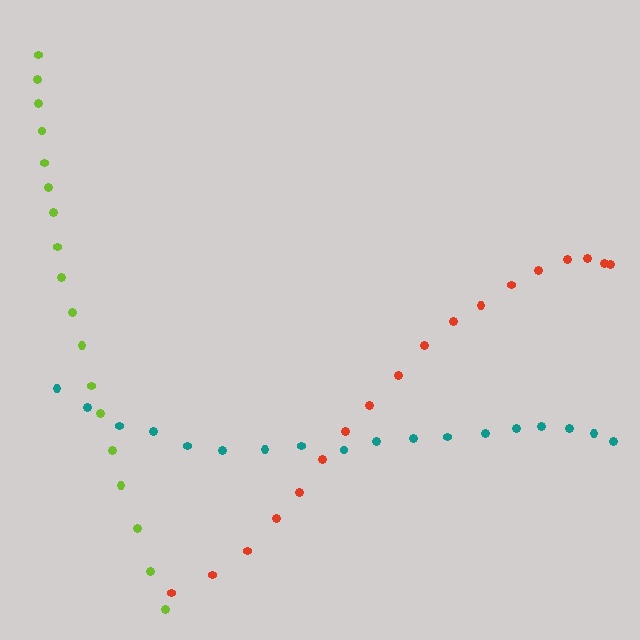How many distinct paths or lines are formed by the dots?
There are 3 distinct paths.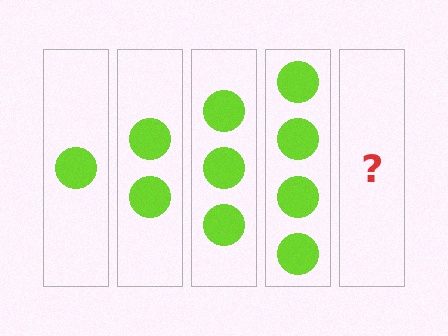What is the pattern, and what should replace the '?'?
The pattern is that each step adds one more circle. The '?' should be 5 circles.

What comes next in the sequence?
The next element should be 5 circles.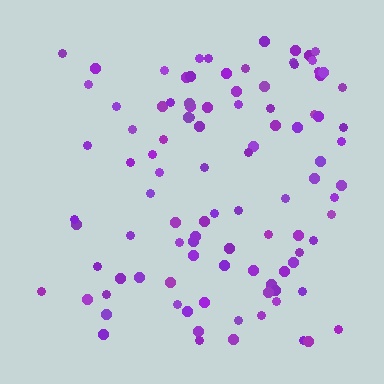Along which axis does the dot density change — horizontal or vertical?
Horizontal.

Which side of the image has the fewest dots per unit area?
The left.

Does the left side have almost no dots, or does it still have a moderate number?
Still a moderate number, just noticeably fewer than the right.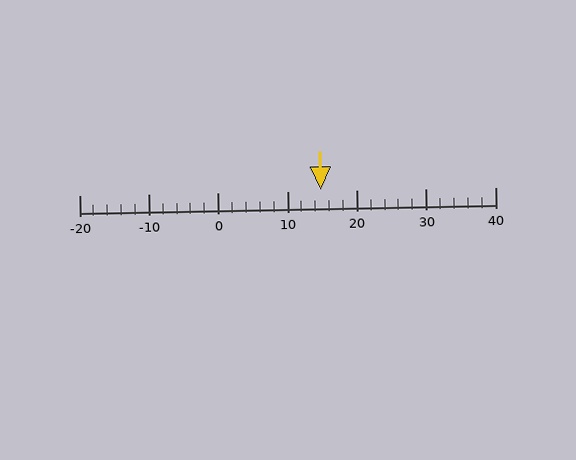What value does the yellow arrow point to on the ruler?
The yellow arrow points to approximately 15.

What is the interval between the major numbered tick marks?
The major tick marks are spaced 10 units apart.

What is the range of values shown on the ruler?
The ruler shows values from -20 to 40.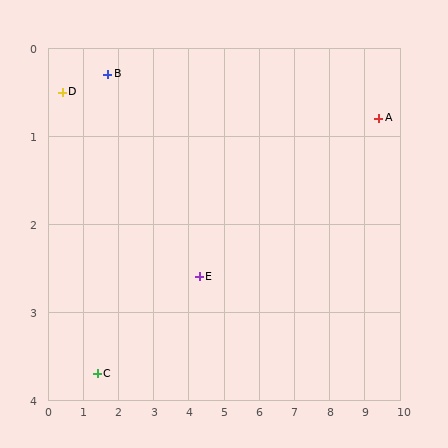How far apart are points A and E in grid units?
Points A and E are about 5.4 grid units apart.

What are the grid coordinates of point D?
Point D is at approximately (0.4, 0.5).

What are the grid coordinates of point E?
Point E is at approximately (4.3, 2.6).